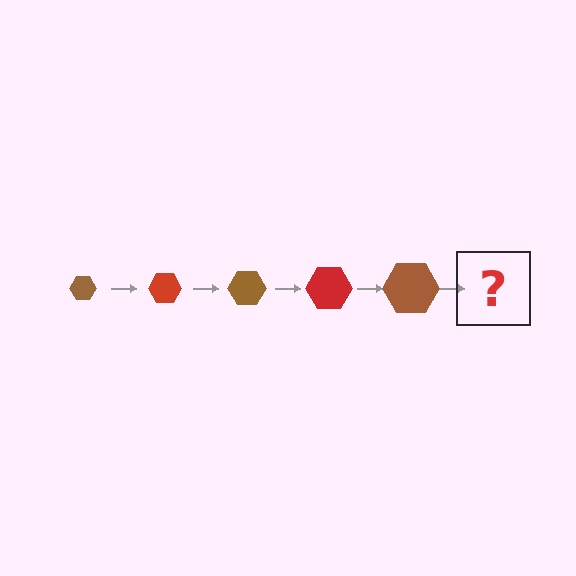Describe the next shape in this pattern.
It should be a red hexagon, larger than the previous one.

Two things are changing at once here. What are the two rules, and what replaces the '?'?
The two rules are that the hexagon grows larger each step and the color cycles through brown and red. The '?' should be a red hexagon, larger than the previous one.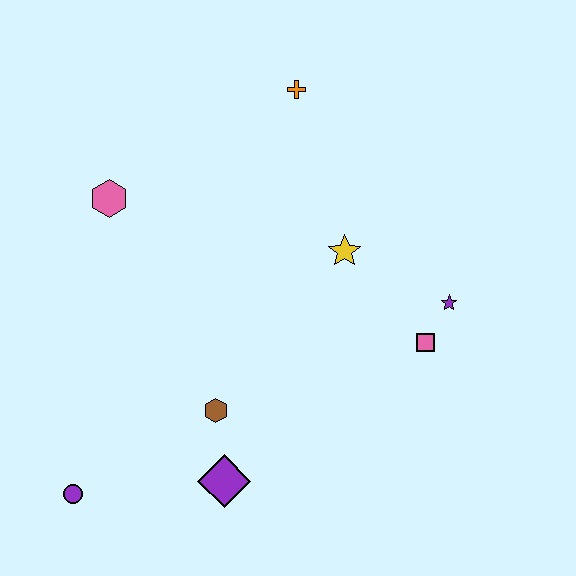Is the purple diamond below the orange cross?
Yes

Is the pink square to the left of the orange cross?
No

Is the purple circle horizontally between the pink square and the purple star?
No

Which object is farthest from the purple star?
The purple circle is farthest from the purple star.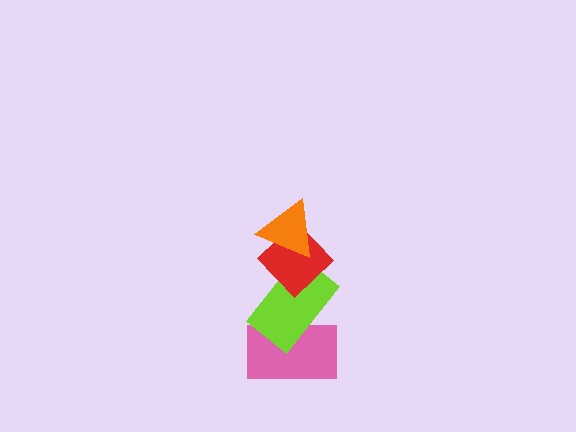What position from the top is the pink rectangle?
The pink rectangle is 4th from the top.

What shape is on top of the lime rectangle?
The red diamond is on top of the lime rectangle.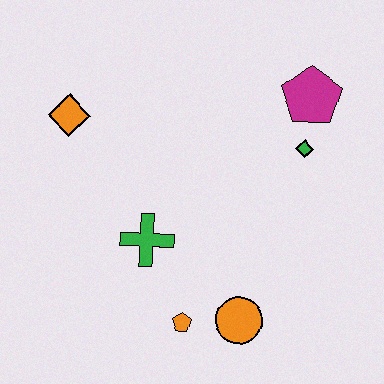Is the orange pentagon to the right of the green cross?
Yes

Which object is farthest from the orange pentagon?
The magenta pentagon is farthest from the orange pentagon.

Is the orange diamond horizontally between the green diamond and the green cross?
No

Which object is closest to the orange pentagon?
The orange circle is closest to the orange pentagon.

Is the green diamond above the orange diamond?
No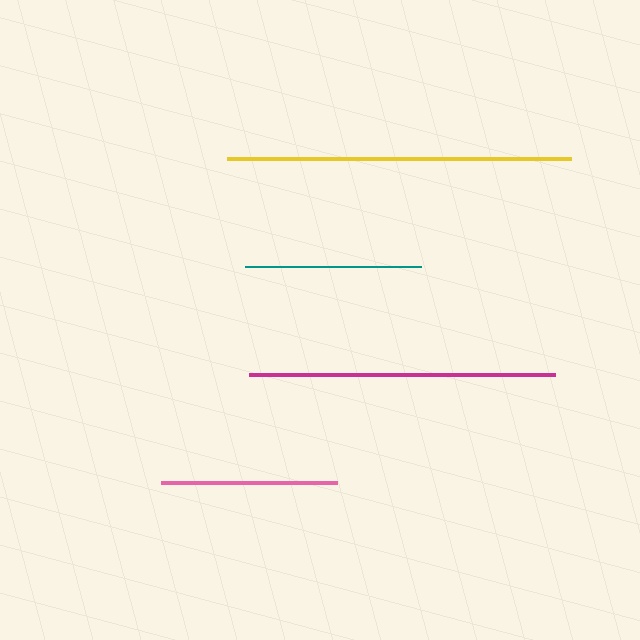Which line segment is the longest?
The yellow line is the longest at approximately 344 pixels.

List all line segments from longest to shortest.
From longest to shortest: yellow, magenta, teal, pink.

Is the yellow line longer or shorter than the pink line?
The yellow line is longer than the pink line.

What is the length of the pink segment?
The pink segment is approximately 175 pixels long.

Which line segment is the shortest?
The pink line is the shortest at approximately 175 pixels.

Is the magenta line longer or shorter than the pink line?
The magenta line is longer than the pink line.